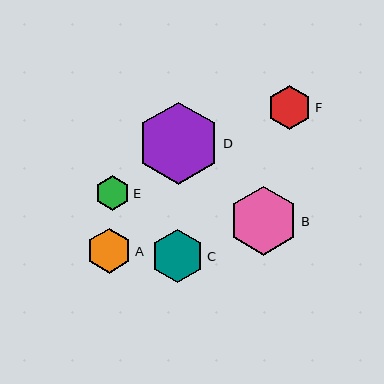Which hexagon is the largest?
Hexagon D is the largest with a size of approximately 82 pixels.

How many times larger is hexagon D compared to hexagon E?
Hexagon D is approximately 2.4 times the size of hexagon E.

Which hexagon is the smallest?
Hexagon E is the smallest with a size of approximately 35 pixels.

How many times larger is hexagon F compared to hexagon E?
Hexagon F is approximately 1.3 times the size of hexagon E.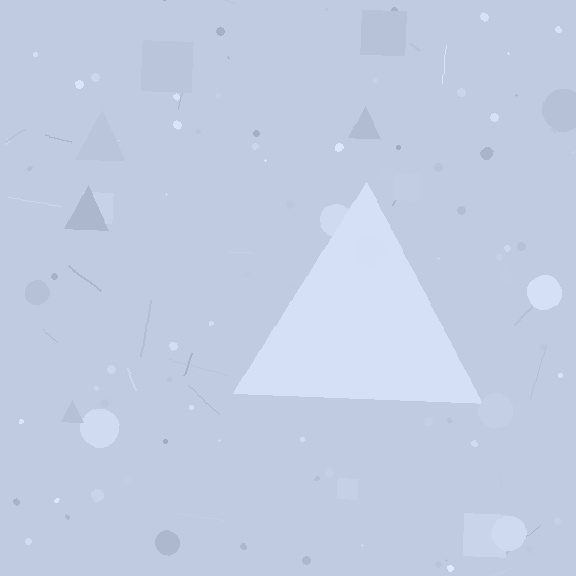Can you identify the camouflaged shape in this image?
The camouflaged shape is a triangle.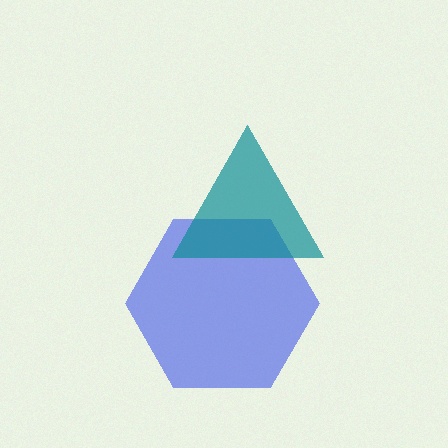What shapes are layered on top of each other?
The layered shapes are: a blue hexagon, a teal triangle.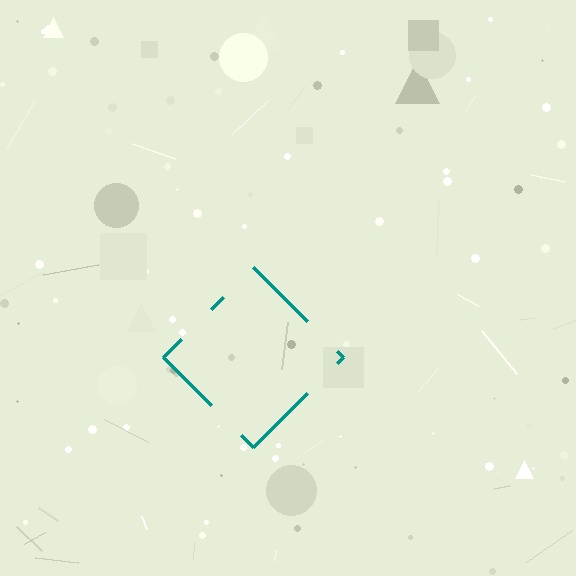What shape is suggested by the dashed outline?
The dashed outline suggests a diamond.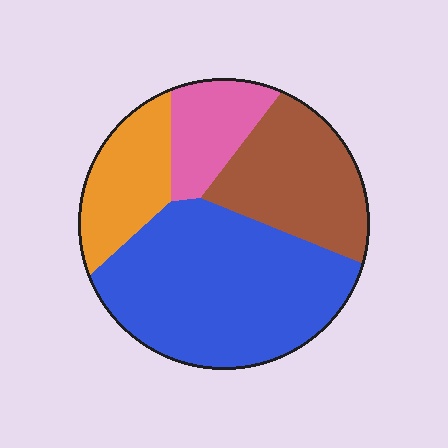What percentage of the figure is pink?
Pink takes up less than a sixth of the figure.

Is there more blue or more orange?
Blue.